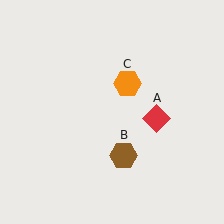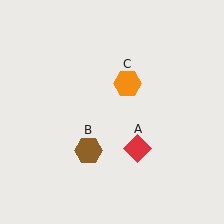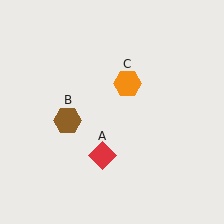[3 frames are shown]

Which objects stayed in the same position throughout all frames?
Orange hexagon (object C) remained stationary.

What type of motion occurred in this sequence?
The red diamond (object A), brown hexagon (object B) rotated clockwise around the center of the scene.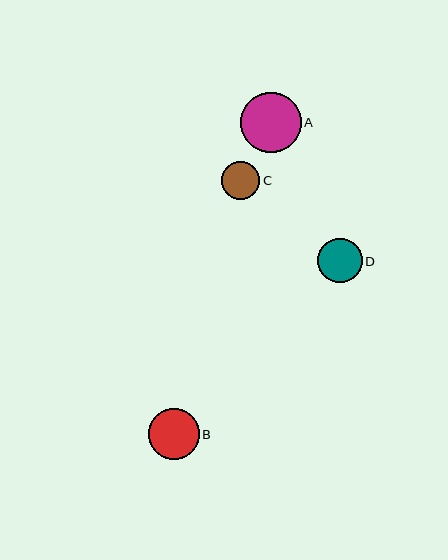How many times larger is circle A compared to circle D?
Circle A is approximately 1.4 times the size of circle D.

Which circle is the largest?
Circle A is the largest with a size of approximately 61 pixels.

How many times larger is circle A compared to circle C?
Circle A is approximately 1.6 times the size of circle C.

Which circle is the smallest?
Circle C is the smallest with a size of approximately 38 pixels.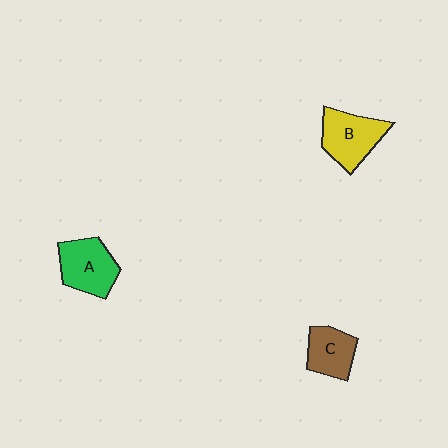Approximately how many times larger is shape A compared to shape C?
Approximately 1.3 times.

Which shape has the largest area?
Shape B (yellow).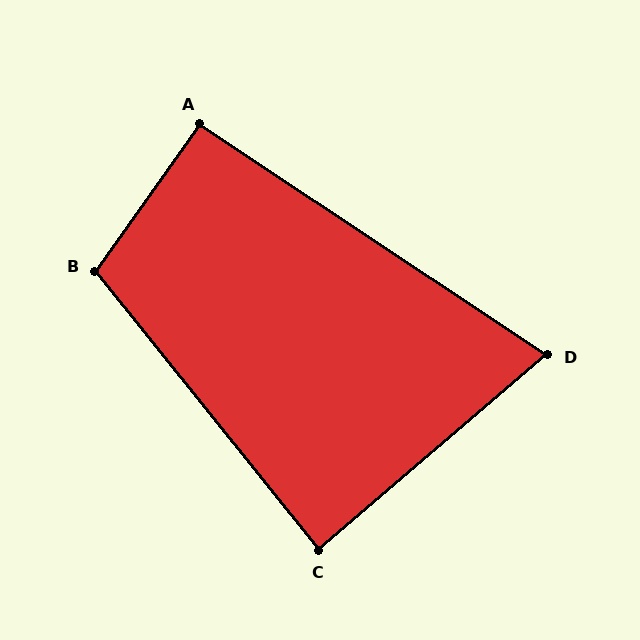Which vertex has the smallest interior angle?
D, at approximately 74 degrees.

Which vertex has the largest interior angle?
B, at approximately 106 degrees.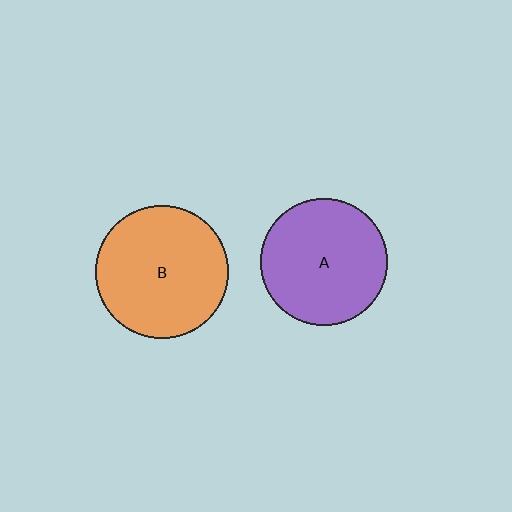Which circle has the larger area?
Circle B (orange).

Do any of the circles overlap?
No, none of the circles overlap.